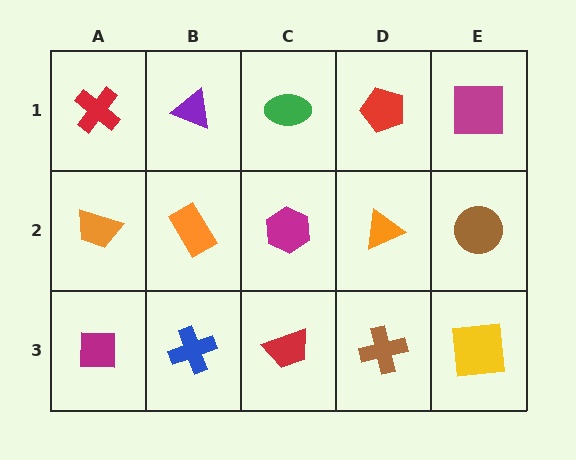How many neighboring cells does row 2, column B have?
4.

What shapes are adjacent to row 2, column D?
A red pentagon (row 1, column D), a brown cross (row 3, column D), a magenta hexagon (row 2, column C), a brown circle (row 2, column E).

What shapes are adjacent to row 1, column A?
An orange trapezoid (row 2, column A), a purple triangle (row 1, column B).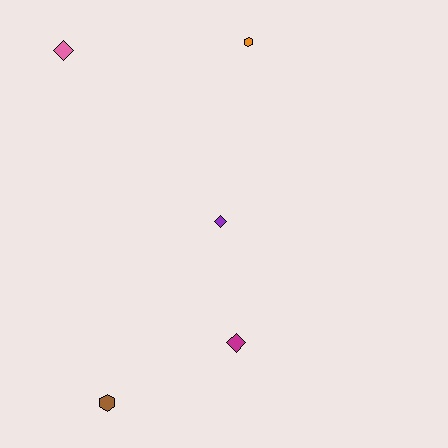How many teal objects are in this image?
There are no teal objects.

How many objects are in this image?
There are 5 objects.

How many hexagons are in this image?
There are 2 hexagons.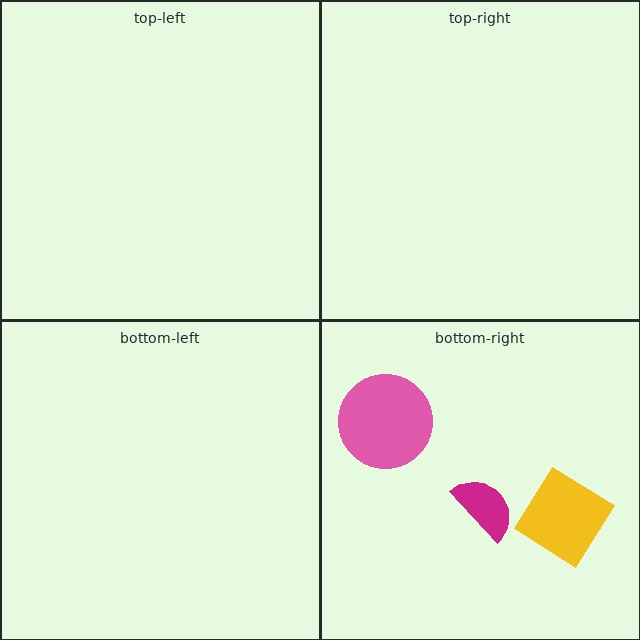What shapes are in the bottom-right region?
The yellow diamond, the magenta semicircle, the pink circle.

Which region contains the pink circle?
The bottom-right region.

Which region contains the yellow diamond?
The bottom-right region.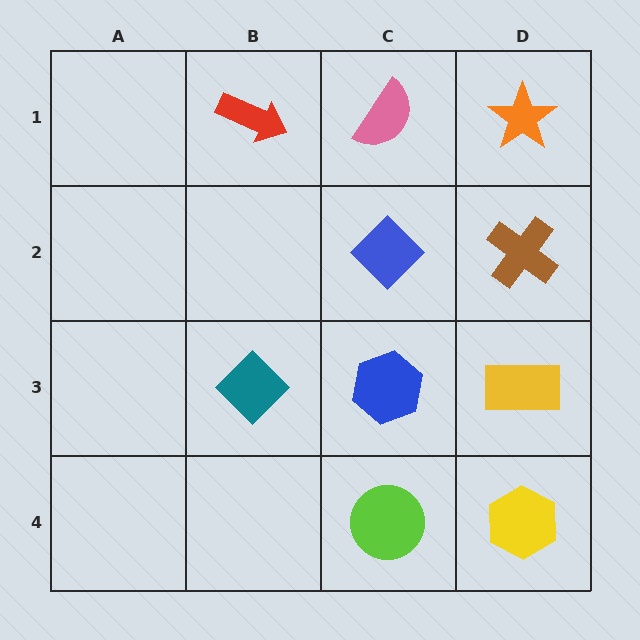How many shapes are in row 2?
2 shapes.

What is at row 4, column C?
A lime circle.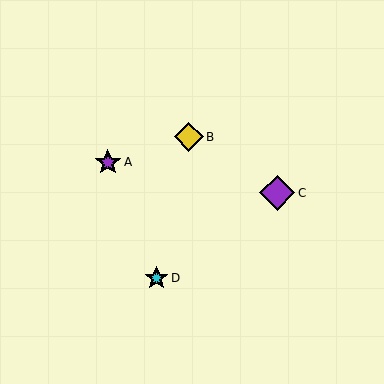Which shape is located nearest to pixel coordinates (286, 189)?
The purple diamond (labeled C) at (277, 193) is nearest to that location.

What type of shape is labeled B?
Shape B is a yellow diamond.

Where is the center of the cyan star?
The center of the cyan star is at (156, 278).